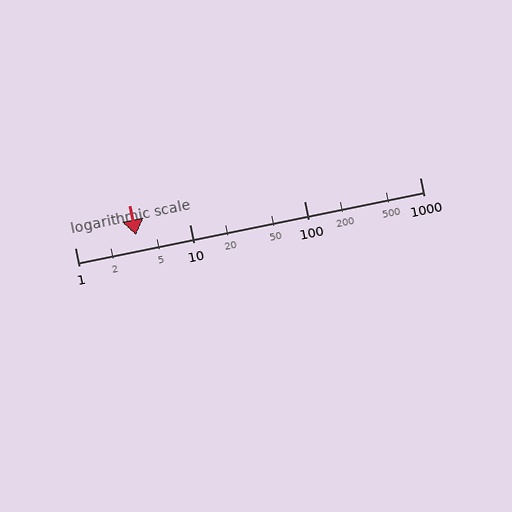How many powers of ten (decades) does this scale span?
The scale spans 3 decades, from 1 to 1000.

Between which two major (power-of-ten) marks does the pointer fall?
The pointer is between 1 and 10.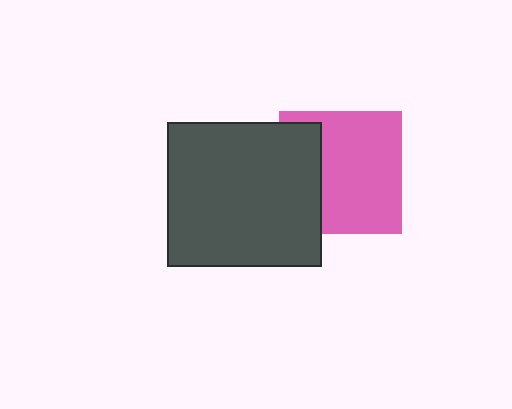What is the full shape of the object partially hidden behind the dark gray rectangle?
The partially hidden object is a pink square.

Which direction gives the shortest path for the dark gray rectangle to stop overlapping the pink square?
Moving left gives the shortest separation.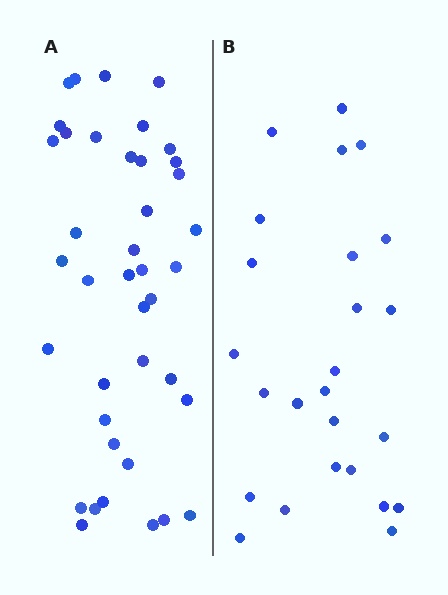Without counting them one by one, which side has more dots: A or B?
Region A (the left region) has more dots.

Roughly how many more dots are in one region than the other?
Region A has approximately 15 more dots than region B.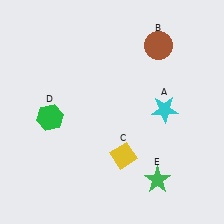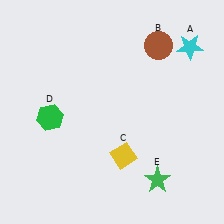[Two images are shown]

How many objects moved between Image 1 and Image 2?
1 object moved between the two images.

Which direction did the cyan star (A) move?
The cyan star (A) moved up.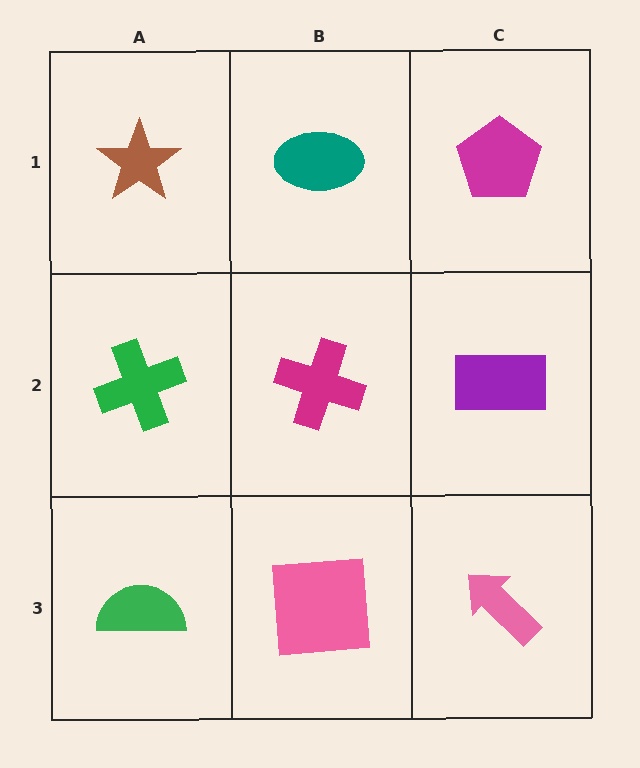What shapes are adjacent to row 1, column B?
A magenta cross (row 2, column B), a brown star (row 1, column A), a magenta pentagon (row 1, column C).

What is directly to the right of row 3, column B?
A pink arrow.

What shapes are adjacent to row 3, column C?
A purple rectangle (row 2, column C), a pink square (row 3, column B).